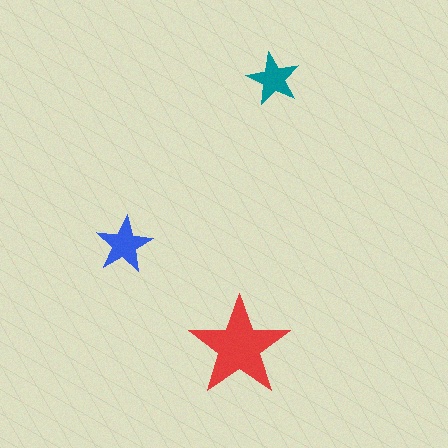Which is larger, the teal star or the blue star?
The blue one.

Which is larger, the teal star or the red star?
The red one.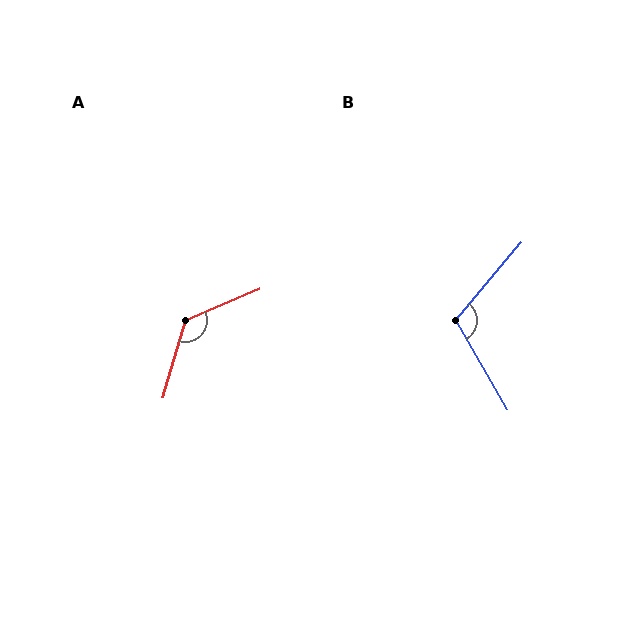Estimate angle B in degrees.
Approximately 110 degrees.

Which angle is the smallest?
B, at approximately 110 degrees.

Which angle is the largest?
A, at approximately 129 degrees.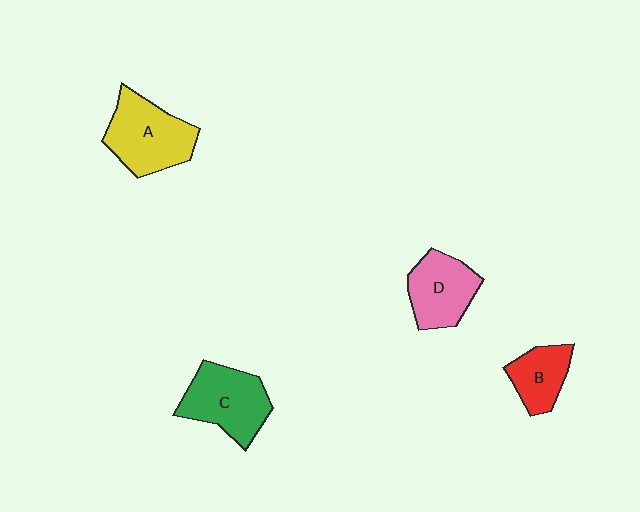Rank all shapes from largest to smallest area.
From largest to smallest: A (yellow), C (green), D (pink), B (red).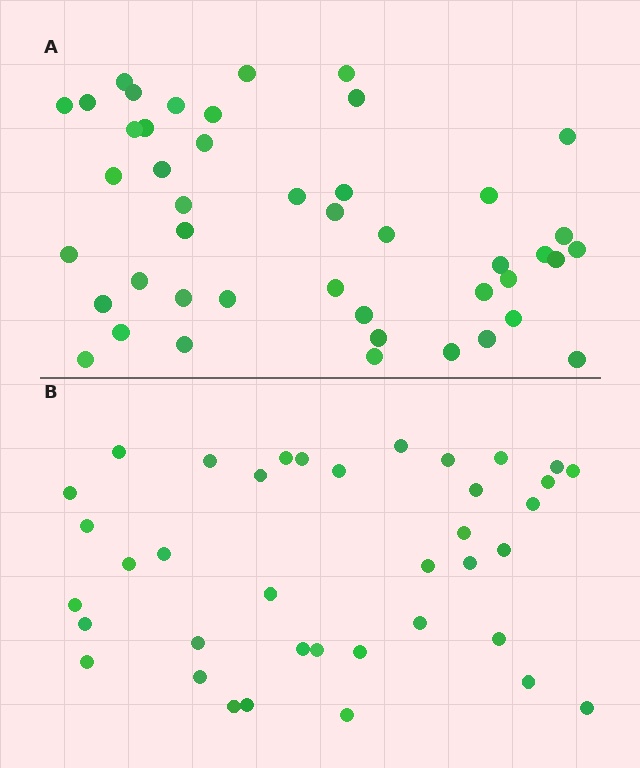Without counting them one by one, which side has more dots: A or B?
Region A (the top region) has more dots.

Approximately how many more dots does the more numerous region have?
Region A has roughly 8 or so more dots than region B.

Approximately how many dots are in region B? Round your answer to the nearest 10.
About 40 dots. (The exact count is 38, which rounds to 40.)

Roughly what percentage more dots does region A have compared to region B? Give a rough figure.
About 20% more.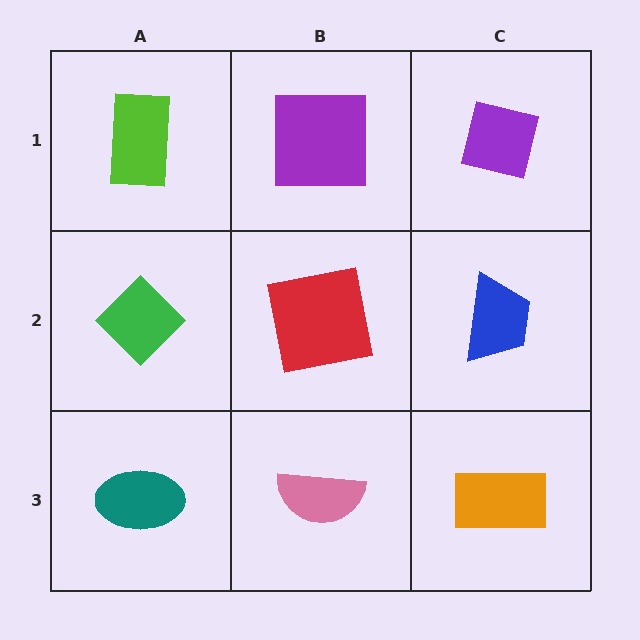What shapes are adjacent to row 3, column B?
A red square (row 2, column B), a teal ellipse (row 3, column A), an orange rectangle (row 3, column C).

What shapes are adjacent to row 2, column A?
A lime rectangle (row 1, column A), a teal ellipse (row 3, column A), a red square (row 2, column B).